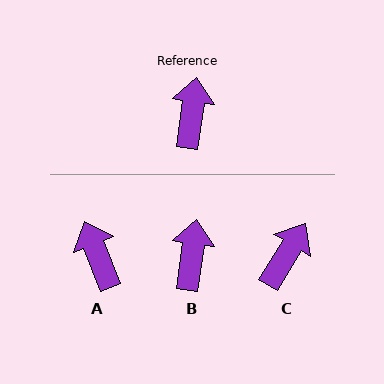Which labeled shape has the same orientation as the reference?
B.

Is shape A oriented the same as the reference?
No, it is off by about 29 degrees.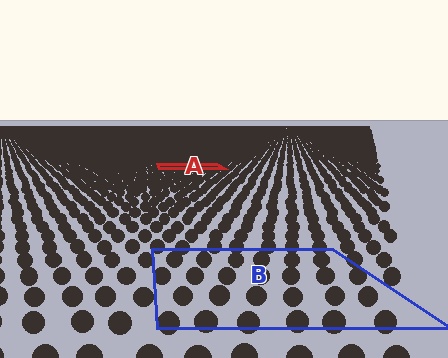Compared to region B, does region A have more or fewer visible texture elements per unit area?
Region A has more texture elements per unit area — they are packed more densely because it is farther away.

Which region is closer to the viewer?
Region B is closer. The texture elements there are larger and more spread out.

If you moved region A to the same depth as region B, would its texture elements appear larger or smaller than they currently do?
They would appear larger. At a closer depth, the same texture elements are projected at a bigger on-screen size.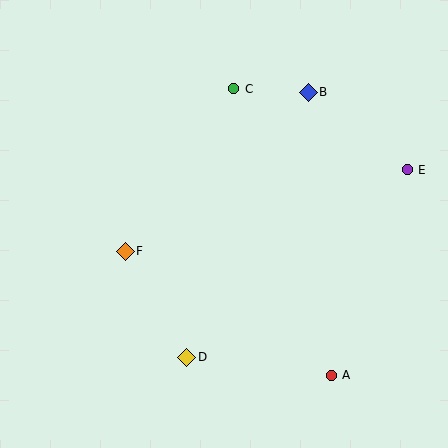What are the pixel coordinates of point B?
Point B is at (308, 92).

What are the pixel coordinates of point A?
Point A is at (331, 375).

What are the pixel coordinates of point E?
Point E is at (407, 170).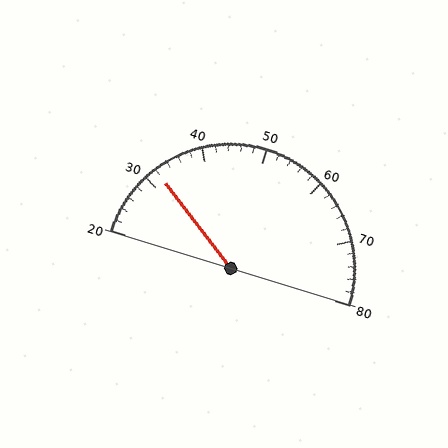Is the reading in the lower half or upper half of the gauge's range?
The reading is in the lower half of the range (20 to 80).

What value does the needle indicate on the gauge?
The needle indicates approximately 32.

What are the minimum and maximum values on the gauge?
The gauge ranges from 20 to 80.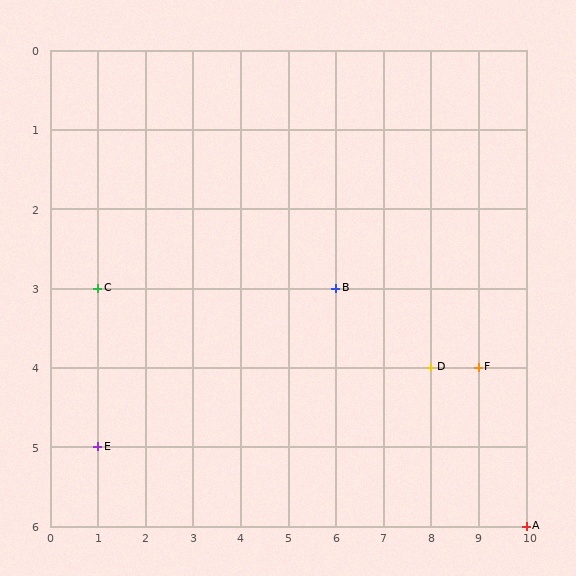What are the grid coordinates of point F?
Point F is at grid coordinates (9, 4).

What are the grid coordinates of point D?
Point D is at grid coordinates (8, 4).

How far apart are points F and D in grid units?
Points F and D are 1 column apart.